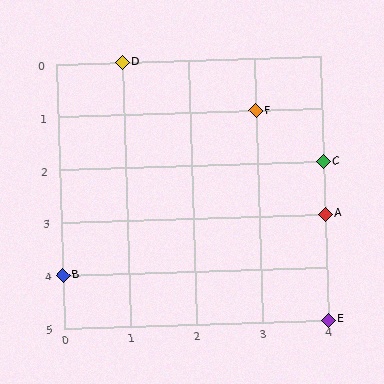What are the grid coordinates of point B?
Point B is at grid coordinates (0, 4).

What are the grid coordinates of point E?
Point E is at grid coordinates (4, 5).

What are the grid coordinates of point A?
Point A is at grid coordinates (4, 3).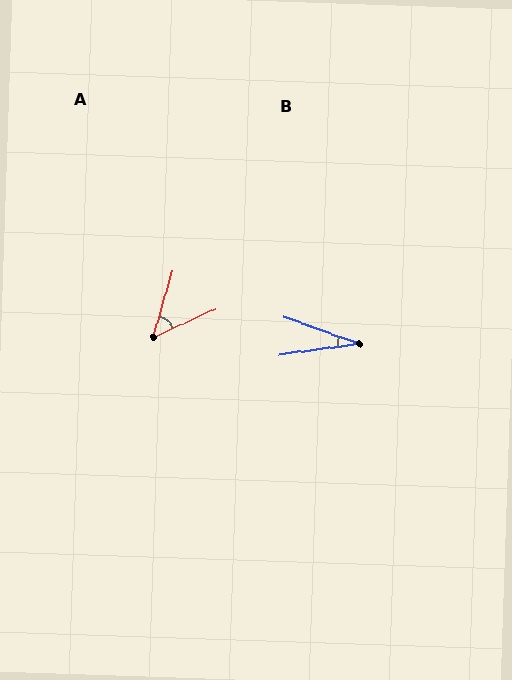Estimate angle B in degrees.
Approximately 28 degrees.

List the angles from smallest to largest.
B (28°), A (48°).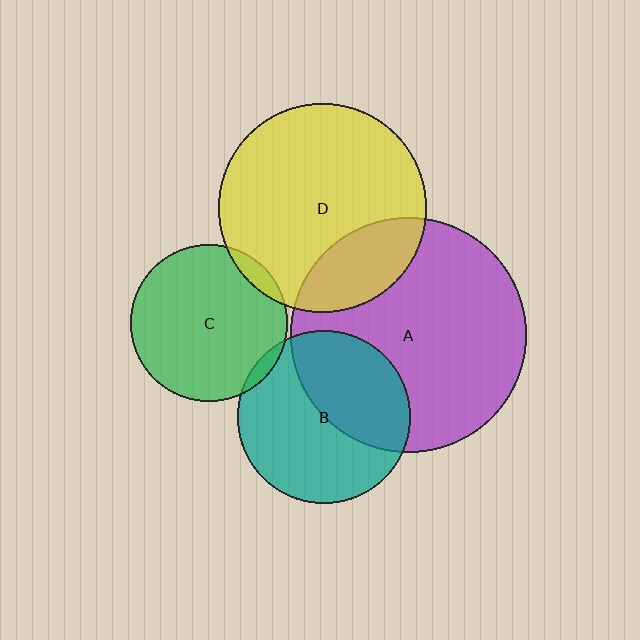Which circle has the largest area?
Circle A (purple).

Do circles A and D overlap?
Yes.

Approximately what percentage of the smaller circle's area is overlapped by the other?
Approximately 20%.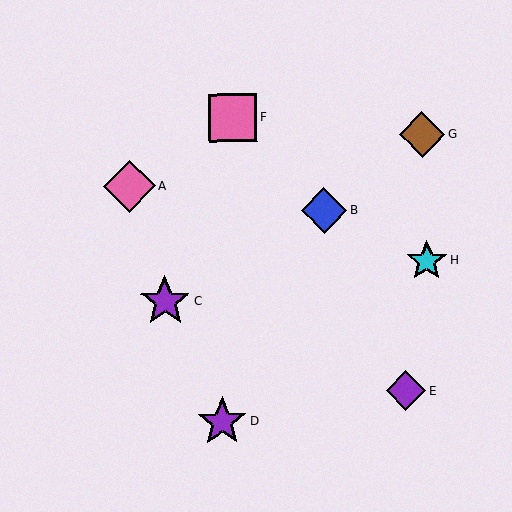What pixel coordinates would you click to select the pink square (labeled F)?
Click at (233, 118) to select the pink square F.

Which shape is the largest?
The pink diamond (labeled A) is the largest.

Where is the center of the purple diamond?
The center of the purple diamond is at (406, 391).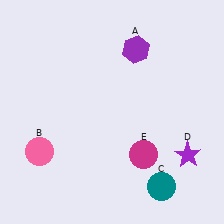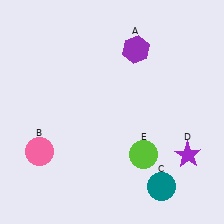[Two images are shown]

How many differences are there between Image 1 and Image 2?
There is 1 difference between the two images.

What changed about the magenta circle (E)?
In Image 1, E is magenta. In Image 2, it changed to lime.